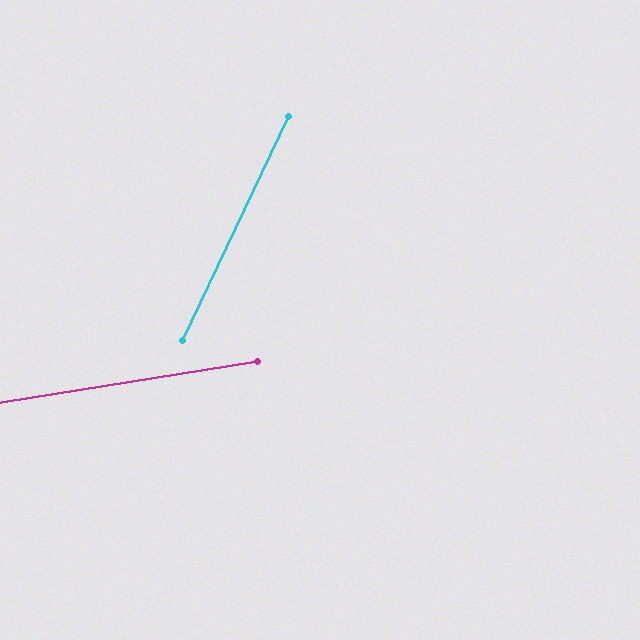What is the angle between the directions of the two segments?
Approximately 56 degrees.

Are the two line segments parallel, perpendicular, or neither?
Neither parallel nor perpendicular — they differ by about 56°.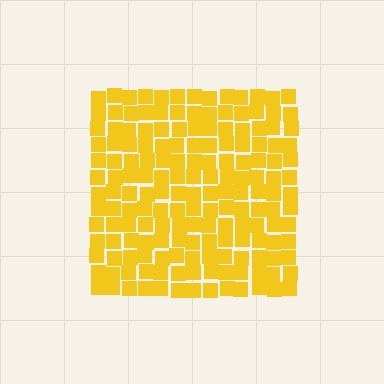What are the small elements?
The small elements are squares.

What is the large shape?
The large shape is a square.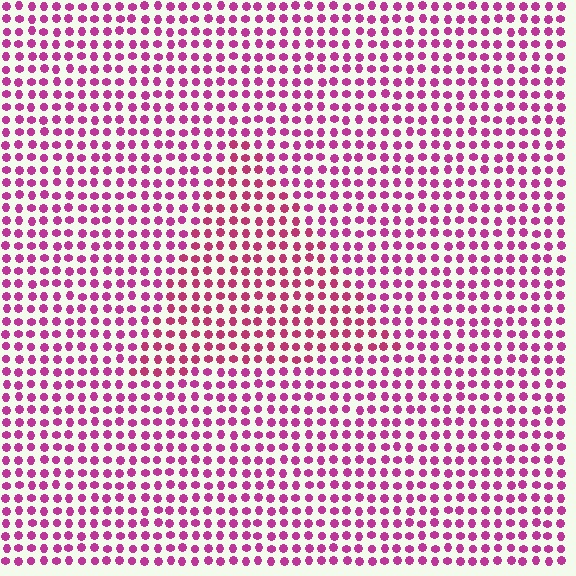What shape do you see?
I see a triangle.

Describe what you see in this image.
The image is filled with small magenta elements in a uniform arrangement. A triangle-shaped region is visible where the elements are tinted to a slightly different hue, forming a subtle color boundary.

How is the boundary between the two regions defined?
The boundary is defined purely by a slight shift in hue (about 18 degrees). Spacing, size, and orientation are identical on both sides.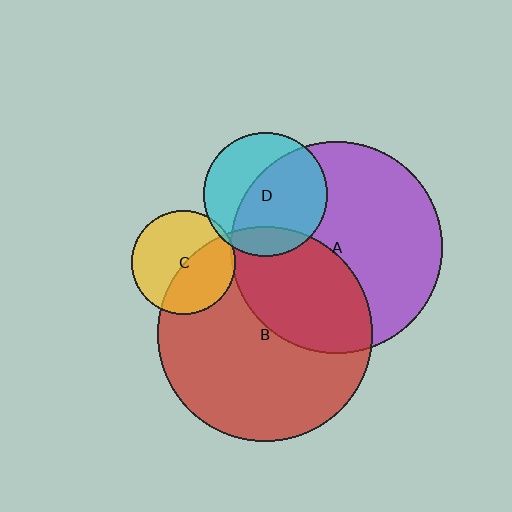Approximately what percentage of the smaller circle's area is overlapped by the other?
Approximately 60%.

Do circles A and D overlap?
Yes.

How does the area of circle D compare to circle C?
Approximately 1.4 times.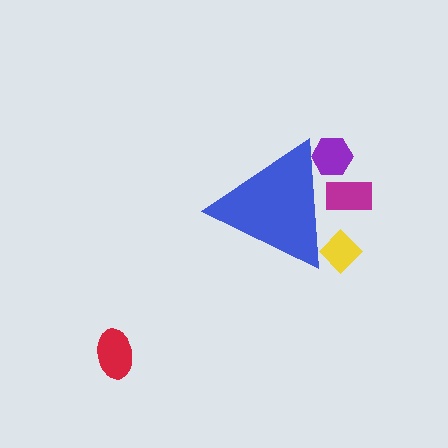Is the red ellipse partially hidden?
No, the red ellipse is fully visible.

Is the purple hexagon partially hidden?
Yes, the purple hexagon is partially hidden behind the blue triangle.